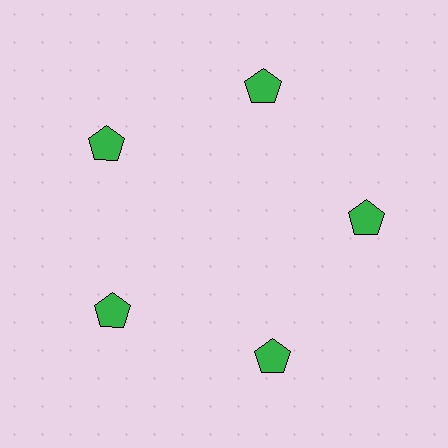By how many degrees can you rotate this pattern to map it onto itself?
The pattern maps onto itself every 72 degrees of rotation.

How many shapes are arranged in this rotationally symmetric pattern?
There are 5 shapes, arranged in 5 groups of 1.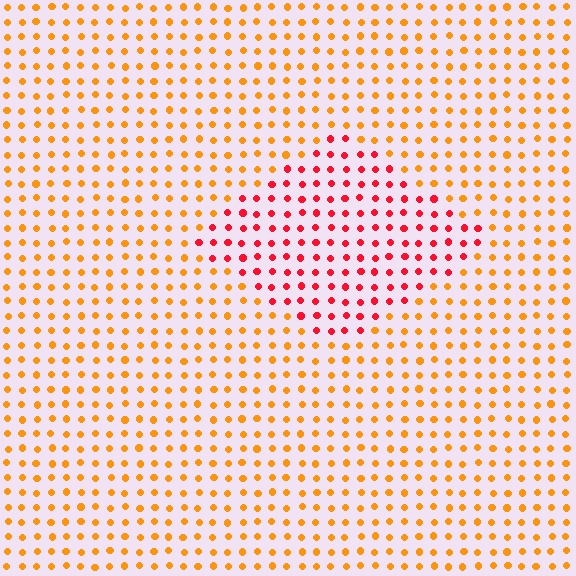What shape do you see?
I see a diamond.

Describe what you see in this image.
The image is filled with small orange elements in a uniform arrangement. A diamond-shaped region is visible where the elements are tinted to a slightly different hue, forming a subtle color boundary.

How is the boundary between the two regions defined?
The boundary is defined purely by a slight shift in hue (about 42 degrees). Spacing, size, and orientation are identical on both sides.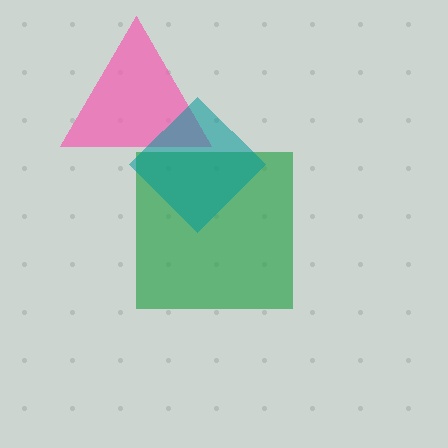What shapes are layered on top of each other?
The layered shapes are: a green square, a pink triangle, a teal diamond.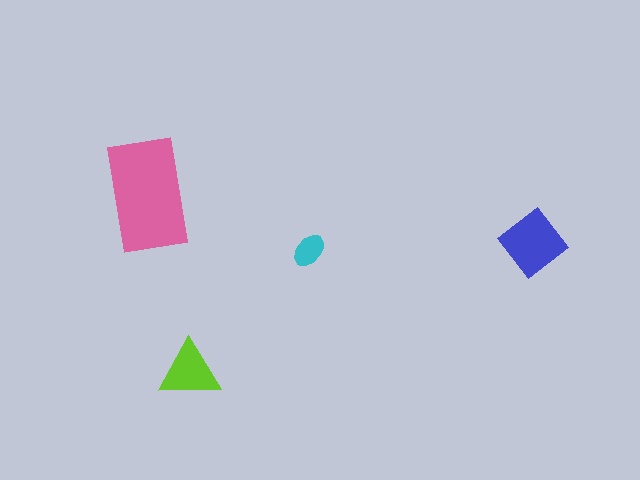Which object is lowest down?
The lime triangle is bottommost.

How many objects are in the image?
There are 4 objects in the image.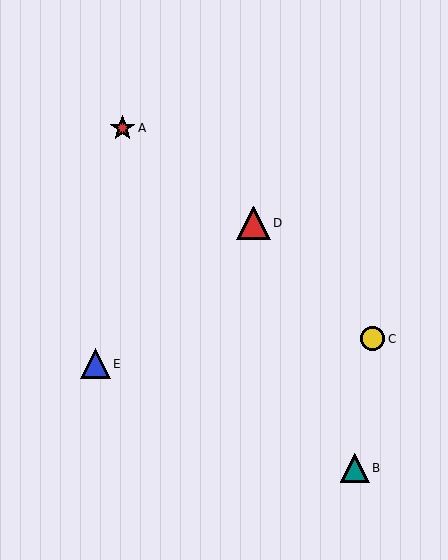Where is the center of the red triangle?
The center of the red triangle is at (253, 223).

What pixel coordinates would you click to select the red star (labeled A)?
Click at (122, 128) to select the red star A.